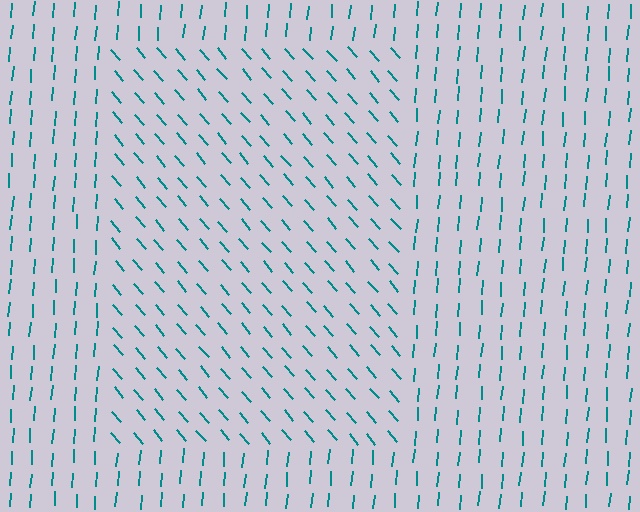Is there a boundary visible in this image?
Yes, there is a texture boundary formed by a change in line orientation.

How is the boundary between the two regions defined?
The boundary is defined purely by a change in line orientation (approximately 45 degrees difference). All lines are the same color and thickness.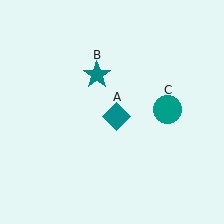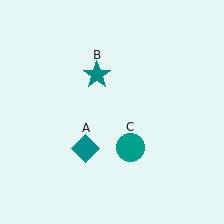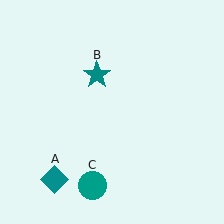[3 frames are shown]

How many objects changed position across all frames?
2 objects changed position: teal diamond (object A), teal circle (object C).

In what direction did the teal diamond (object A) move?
The teal diamond (object A) moved down and to the left.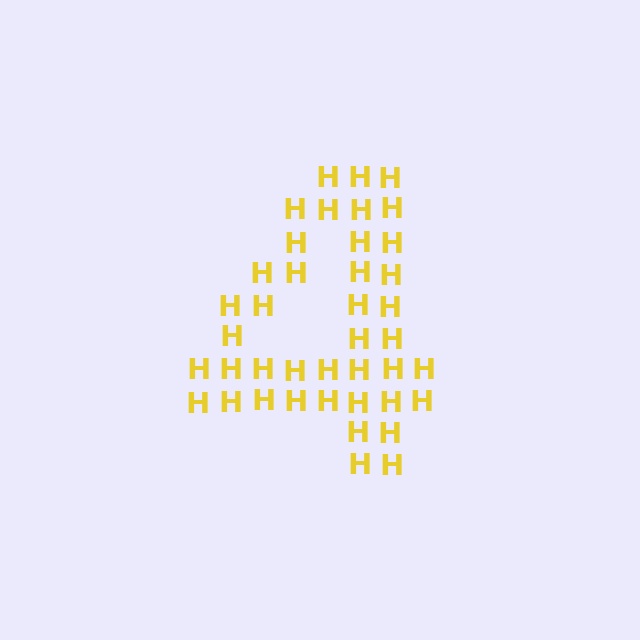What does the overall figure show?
The overall figure shows the digit 4.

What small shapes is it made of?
It is made of small letter H's.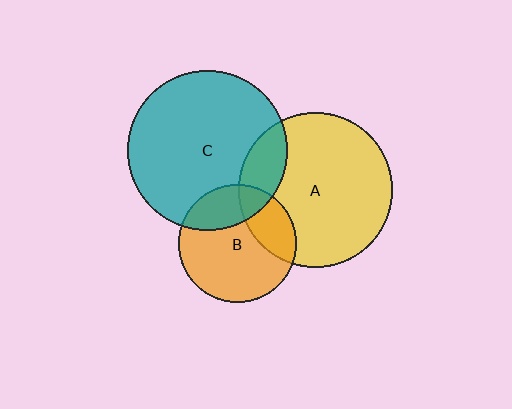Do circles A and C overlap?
Yes.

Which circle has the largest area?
Circle C (teal).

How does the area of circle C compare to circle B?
Approximately 1.8 times.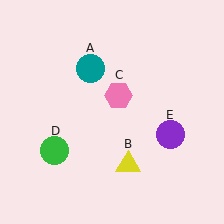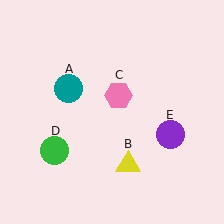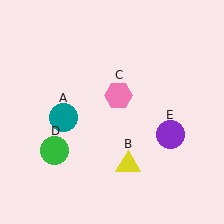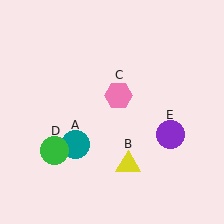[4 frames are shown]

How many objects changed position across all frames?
1 object changed position: teal circle (object A).